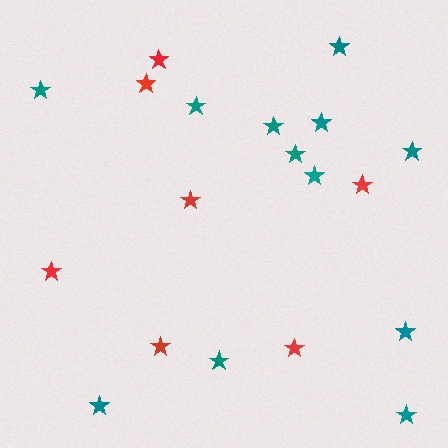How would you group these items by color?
There are 2 groups: one group of red stars (7) and one group of teal stars (12).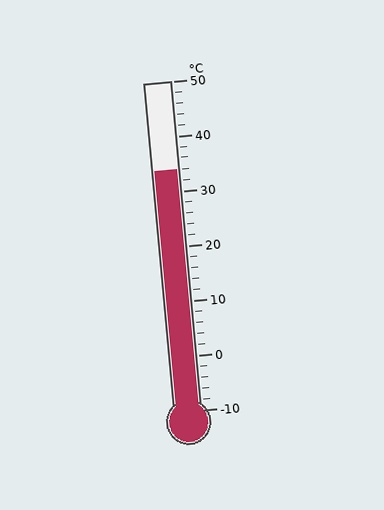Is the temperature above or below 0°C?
The temperature is above 0°C.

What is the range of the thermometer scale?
The thermometer scale ranges from -10°C to 50°C.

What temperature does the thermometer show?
The thermometer shows approximately 34°C.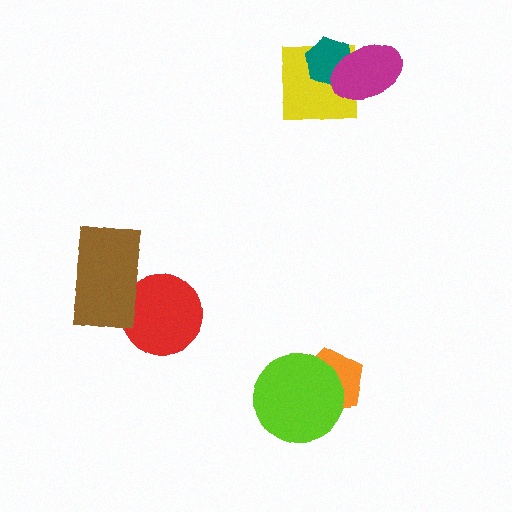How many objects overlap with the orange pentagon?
1 object overlaps with the orange pentagon.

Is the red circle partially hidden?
Yes, it is partially covered by another shape.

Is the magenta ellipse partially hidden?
No, no other shape covers it.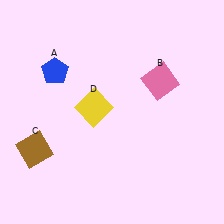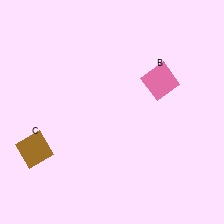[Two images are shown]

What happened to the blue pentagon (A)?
The blue pentagon (A) was removed in Image 2. It was in the top-left area of Image 1.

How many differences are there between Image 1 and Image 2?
There are 2 differences between the two images.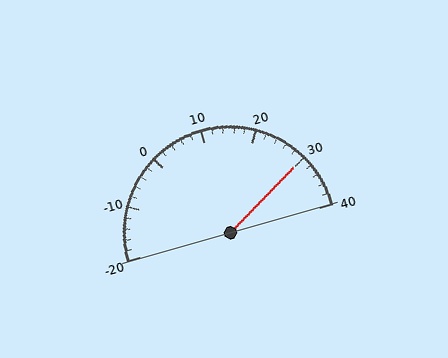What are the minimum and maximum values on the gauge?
The gauge ranges from -20 to 40.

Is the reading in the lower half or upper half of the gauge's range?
The reading is in the upper half of the range (-20 to 40).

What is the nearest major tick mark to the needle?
The nearest major tick mark is 30.